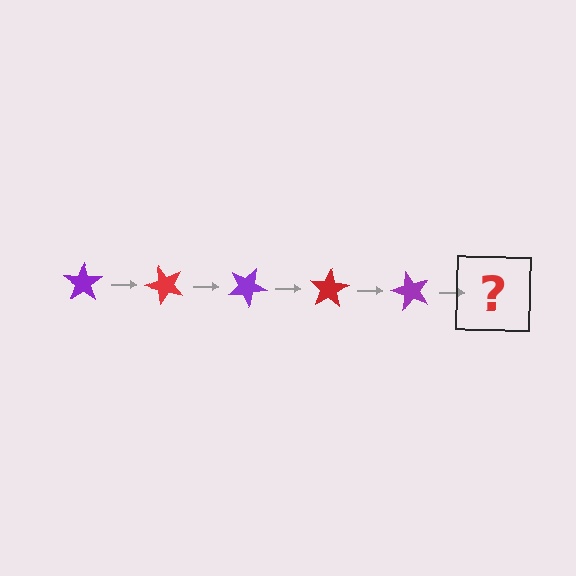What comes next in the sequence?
The next element should be a red star, rotated 250 degrees from the start.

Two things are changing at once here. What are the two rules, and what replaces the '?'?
The two rules are that it rotates 50 degrees each step and the color cycles through purple and red. The '?' should be a red star, rotated 250 degrees from the start.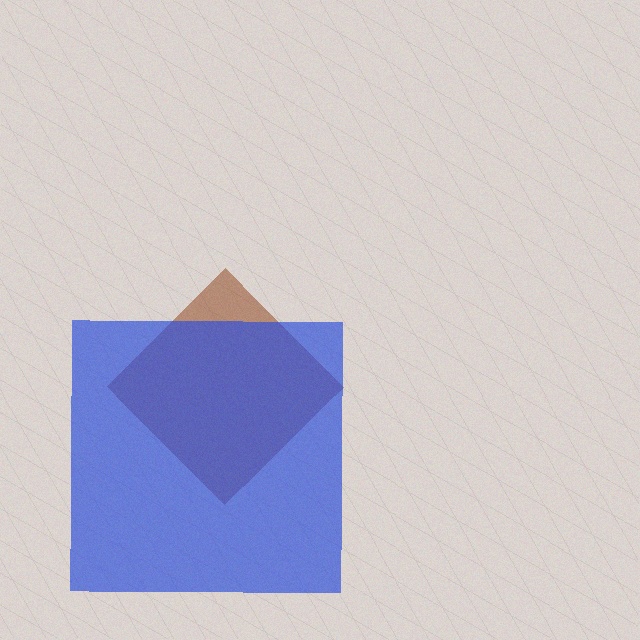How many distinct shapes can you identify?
There are 2 distinct shapes: a brown diamond, a blue square.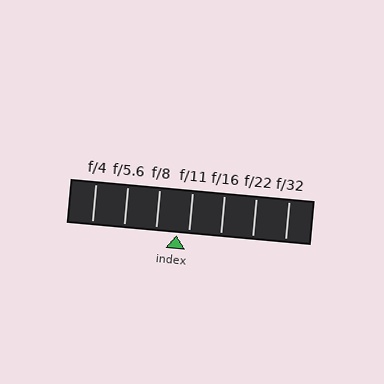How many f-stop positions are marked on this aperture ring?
There are 7 f-stop positions marked.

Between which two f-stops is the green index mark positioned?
The index mark is between f/8 and f/11.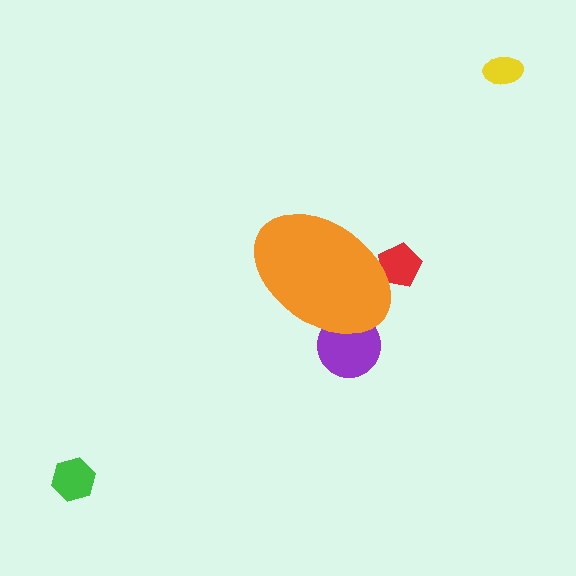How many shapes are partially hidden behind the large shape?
2 shapes are partially hidden.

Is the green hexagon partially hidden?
No, the green hexagon is fully visible.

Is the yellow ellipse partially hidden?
No, the yellow ellipse is fully visible.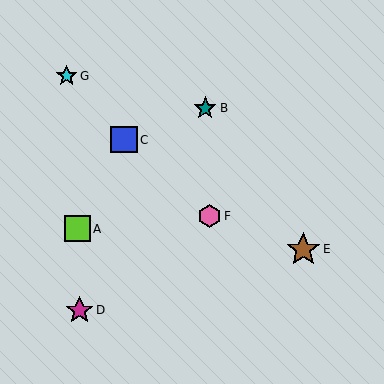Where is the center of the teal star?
The center of the teal star is at (205, 108).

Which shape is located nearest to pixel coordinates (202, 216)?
The pink hexagon (labeled F) at (209, 216) is nearest to that location.